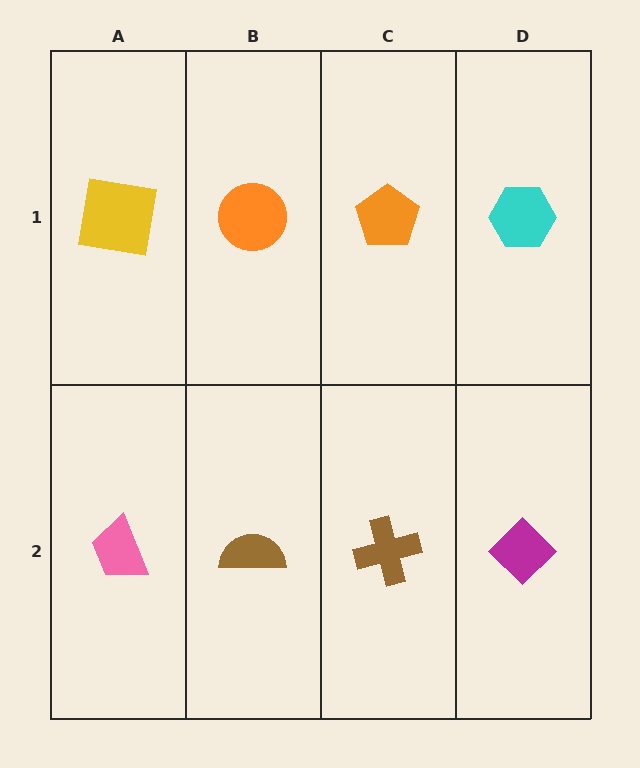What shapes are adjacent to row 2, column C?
An orange pentagon (row 1, column C), a brown semicircle (row 2, column B), a magenta diamond (row 2, column D).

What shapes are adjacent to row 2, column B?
An orange circle (row 1, column B), a pink trapezoid (row 2, column A), a brown cross (row 2, column C).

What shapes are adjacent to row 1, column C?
A brown cross (row 2, column C), an orange circle (row 1, column B), a cyan hexagon (row 1, column D).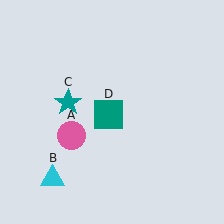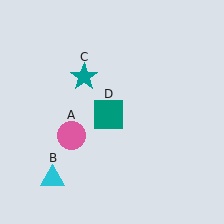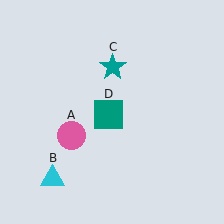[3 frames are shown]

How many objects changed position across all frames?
1 object changed position: teal star (object C).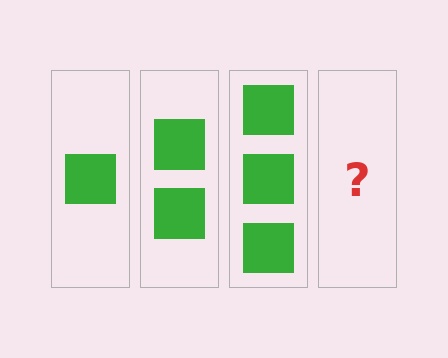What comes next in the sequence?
The next element should be 4 squares.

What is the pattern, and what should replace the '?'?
The pattern is that each step adds one more square. The '?' should be 4 squares.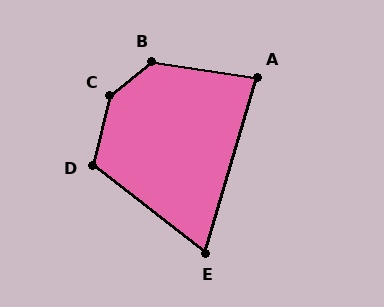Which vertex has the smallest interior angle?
E, at approximately 69 degrees.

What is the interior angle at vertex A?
Approximately 82 degrees (acute).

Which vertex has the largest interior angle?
C, at approximately 143 degrees.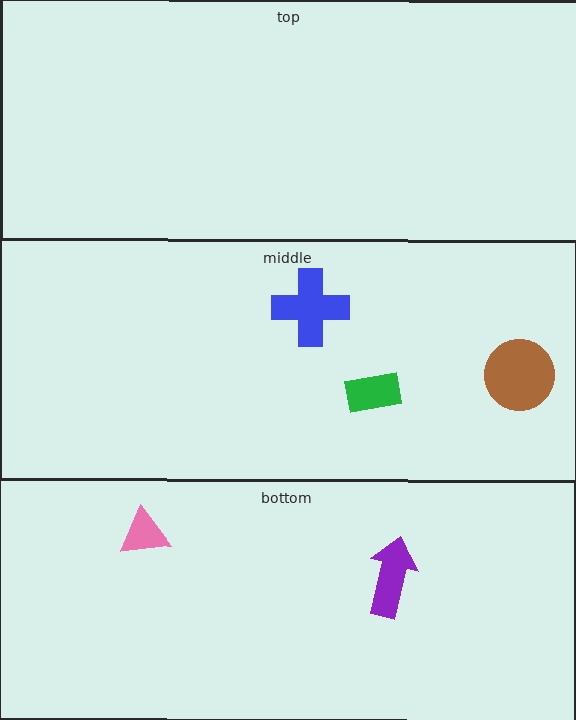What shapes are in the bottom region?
The purple arrow, the pink triangle.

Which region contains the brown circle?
The middle region.